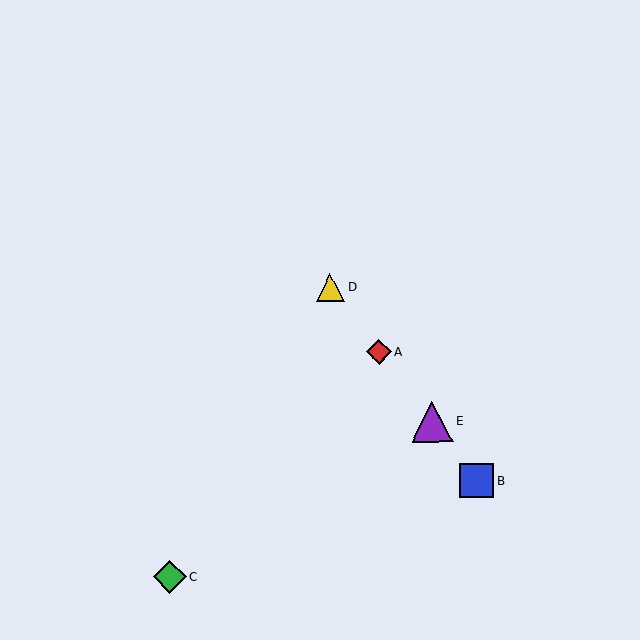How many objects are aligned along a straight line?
4 objects (A, B, D, E) are aligned along a straight line.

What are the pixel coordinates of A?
Object A is at (379, 352).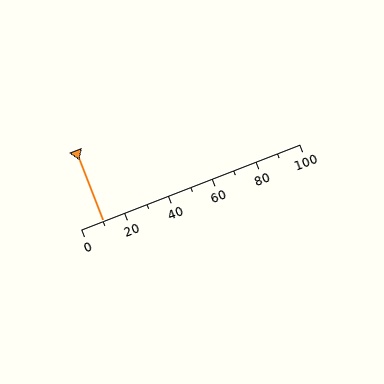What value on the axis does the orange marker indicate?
The marker indicates approximately 10.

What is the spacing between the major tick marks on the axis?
The major ticks are spaced 20 apart.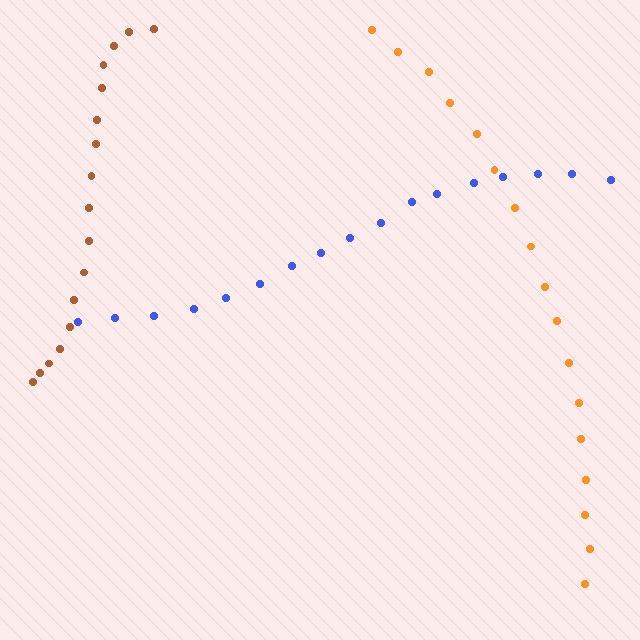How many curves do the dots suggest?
There are 3 distinct paths.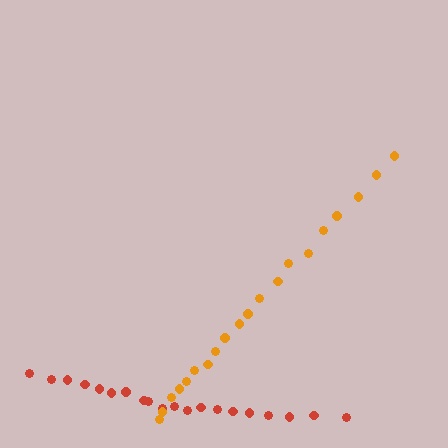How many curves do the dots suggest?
There are 2 distinct paths.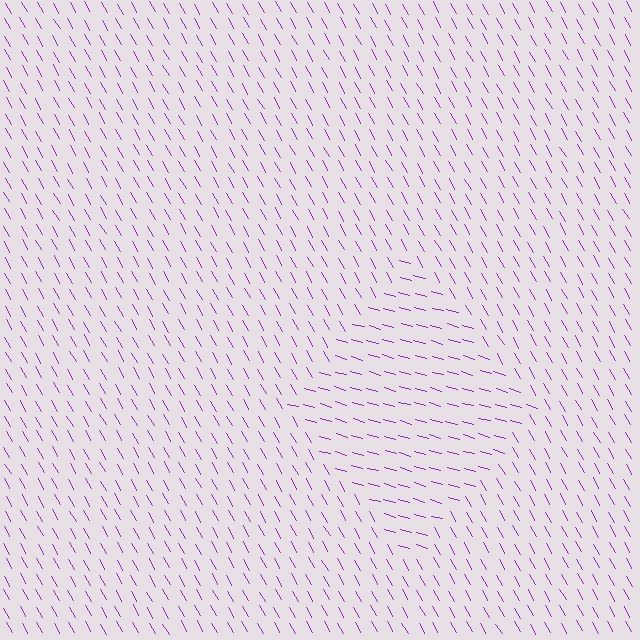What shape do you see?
I see a diamond.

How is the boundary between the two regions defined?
The boundary is defined purely by a change in line orientation (approximately 45 degrees difference). All lines are the same color and thickness.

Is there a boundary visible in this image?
Yes, there is a texture boundary formed by a change in line orientation.